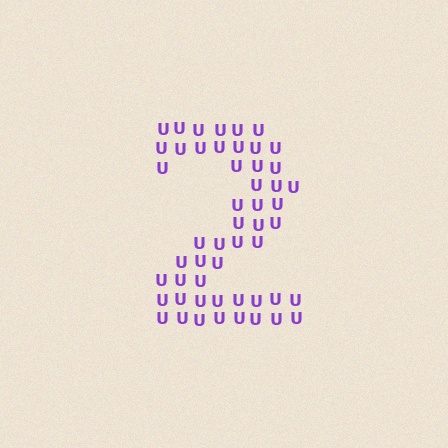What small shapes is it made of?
It is made of small letter U's.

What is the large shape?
The large shape is the digit 2.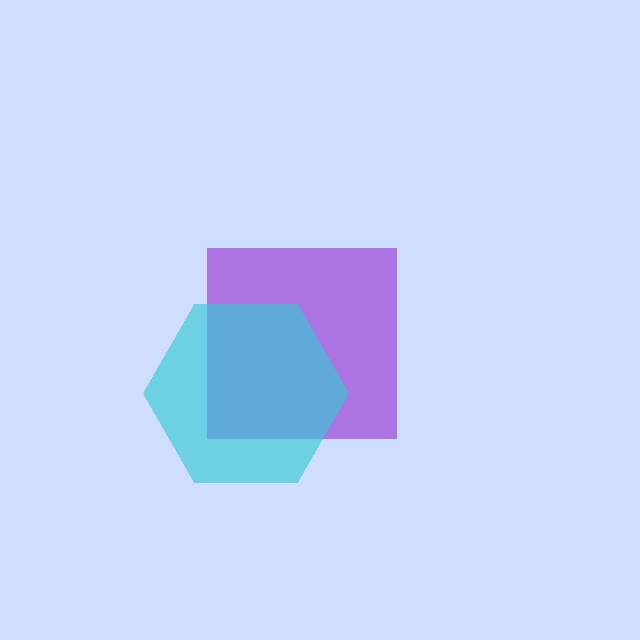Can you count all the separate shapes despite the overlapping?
Yes, there are 2 separate shapes.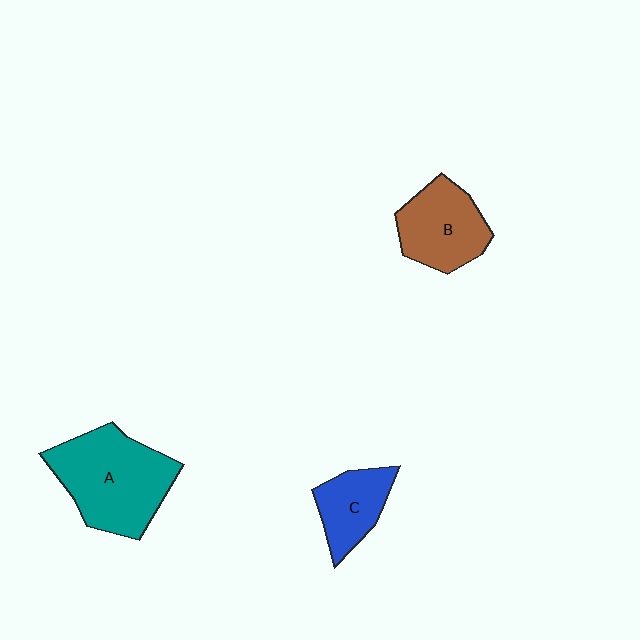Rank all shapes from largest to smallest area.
From largest to smallest: A (teal), B (brown), C (blue).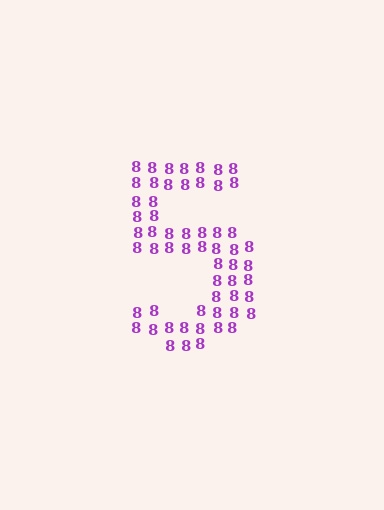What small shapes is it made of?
It is made of small digit 8's.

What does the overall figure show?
The overall figure shows the digit 5.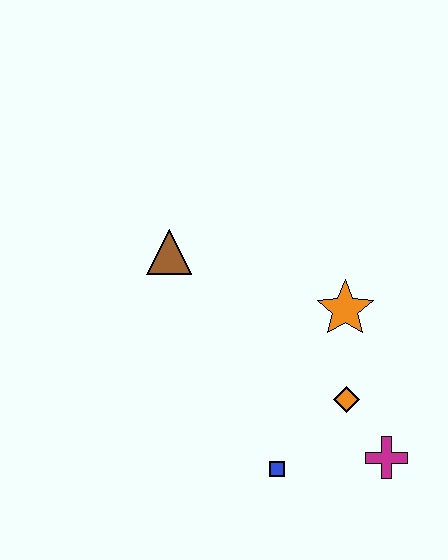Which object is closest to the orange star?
The orange diamond is closest to the orange star.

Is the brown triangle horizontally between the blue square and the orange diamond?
No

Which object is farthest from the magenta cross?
The brown triangle is farthest from the magenta cross.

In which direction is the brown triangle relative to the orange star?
The brown triangle is to the left of the orange star.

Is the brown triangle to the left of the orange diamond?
Yes